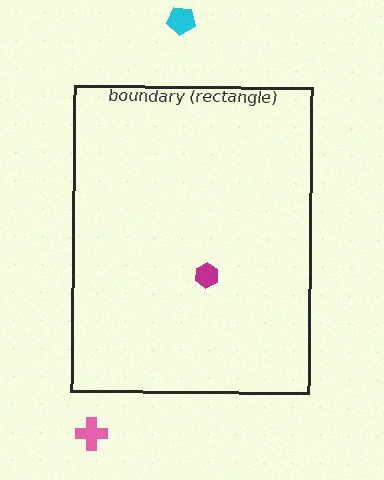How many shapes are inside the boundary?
1 inside, 2 outside.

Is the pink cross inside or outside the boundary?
Outside.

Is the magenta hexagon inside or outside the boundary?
Inside.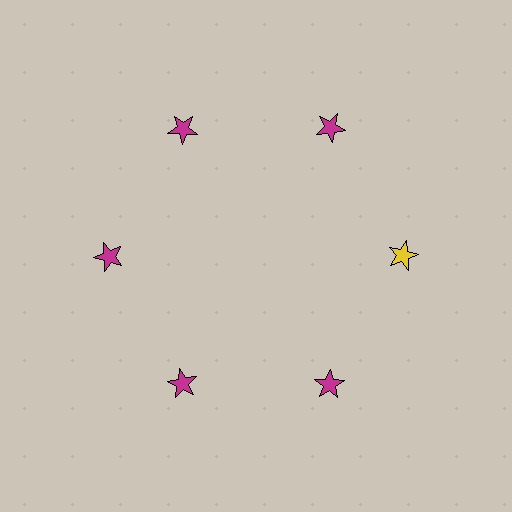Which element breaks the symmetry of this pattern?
The yellow star at roughly the 3 o'clock position breaks the symmetry. All other shapes are magenta stars.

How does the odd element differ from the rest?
It has a different color: yellow instead of magenta.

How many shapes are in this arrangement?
There are 6 shapes arranged in a ring pattern.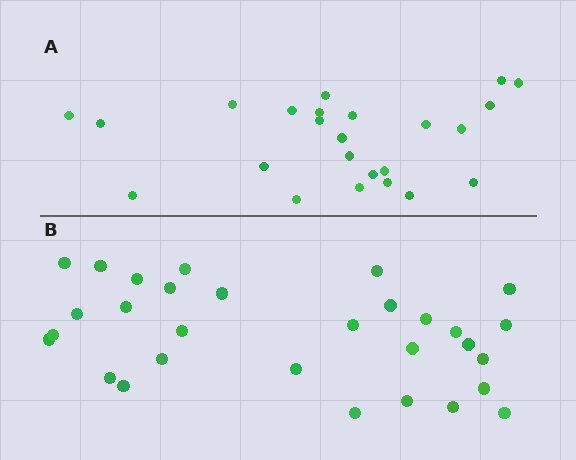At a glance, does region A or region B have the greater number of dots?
Region B (the bottom region) has more dots.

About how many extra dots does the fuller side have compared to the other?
Region B has about 6 more dots than region A.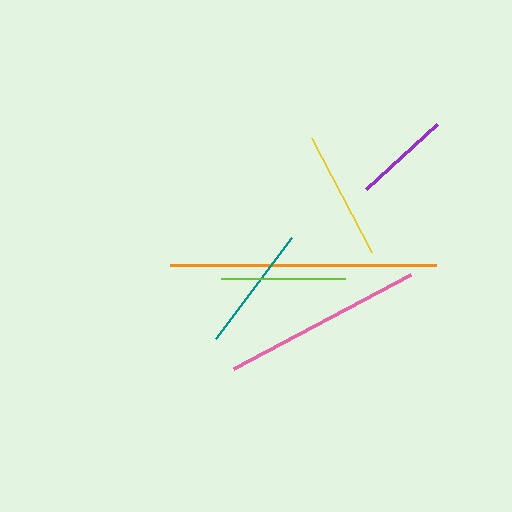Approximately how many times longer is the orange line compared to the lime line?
The orange line is approximately 2.1 times the length of the lime line.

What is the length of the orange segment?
The orange segment is approximately 266 pixels long.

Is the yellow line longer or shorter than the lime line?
The yellow line is longer than the lime line.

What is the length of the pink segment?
The pink segment is approximately 200 pixels long.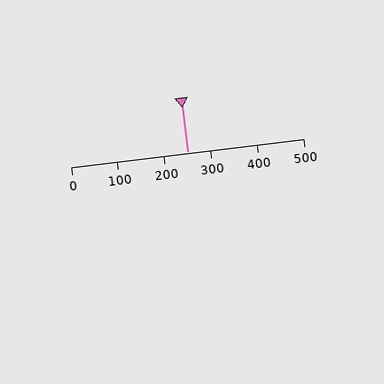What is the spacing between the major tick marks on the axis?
The major ticks are spaced 100 apart.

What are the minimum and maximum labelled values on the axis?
The axis runs from 0 to 500.